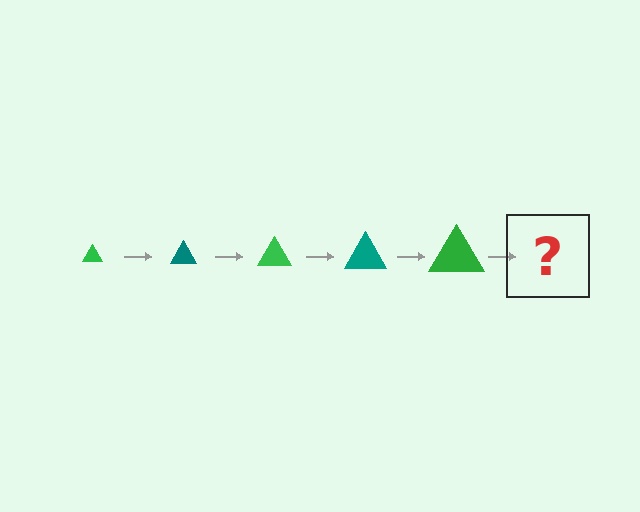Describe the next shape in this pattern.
It should be a teal triangle, larger than the previous one.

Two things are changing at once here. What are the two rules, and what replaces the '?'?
The two rules are that the triangle grows larger each step and the color cycles through green and teal. The '?' should be a teal triangle, larger than the previous one.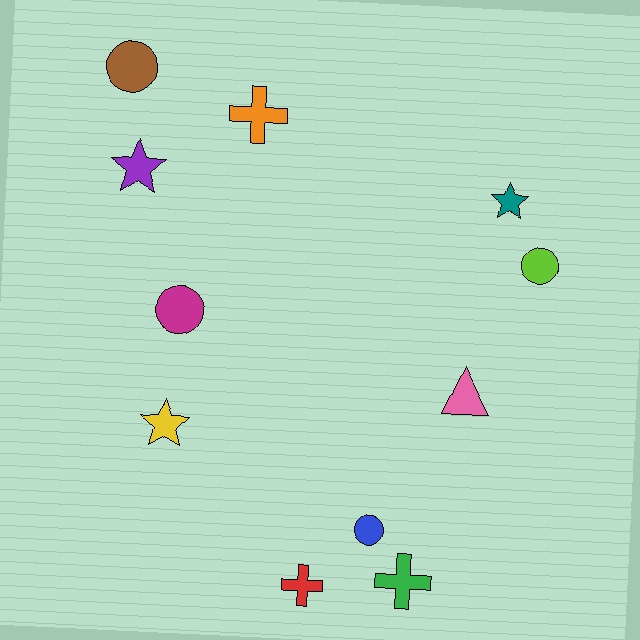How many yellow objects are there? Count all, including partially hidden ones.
There is 1 yellow object.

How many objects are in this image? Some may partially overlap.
There are 11 objects.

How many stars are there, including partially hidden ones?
There are 3 stars.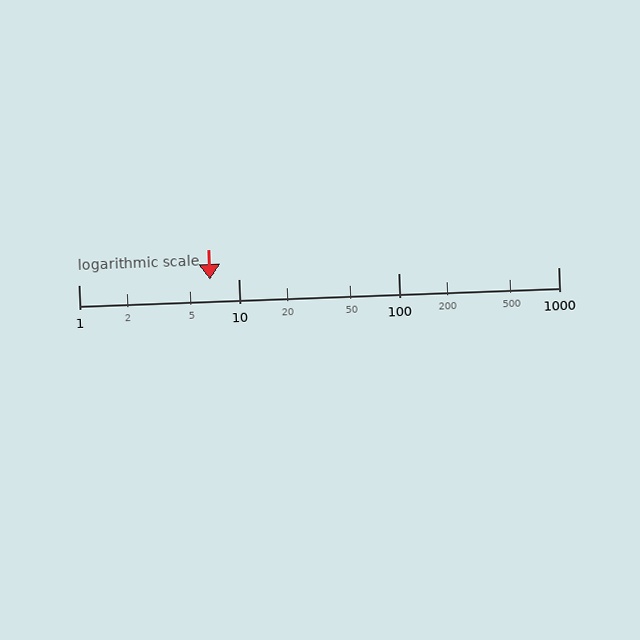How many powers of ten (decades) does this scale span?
The scale spans 3 decades, from 1 to 1000.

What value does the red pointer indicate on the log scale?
The pointer indicates approximately 6.6.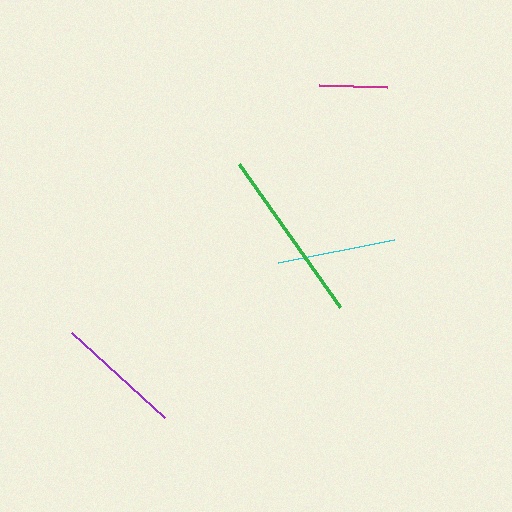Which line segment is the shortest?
The magenta line is the shortest at approximately 68 pixels.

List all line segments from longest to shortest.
From longest to shortest: green, purple, cyan, magenta.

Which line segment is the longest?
The green line is the longest at approximately 176 pixels.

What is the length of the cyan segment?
The cyan segment is approximately 118 pixels long.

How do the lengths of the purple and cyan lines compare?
The purple and cyan lines are approximately the same length.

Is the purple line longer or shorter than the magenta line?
The purple line is longer than the magenta line.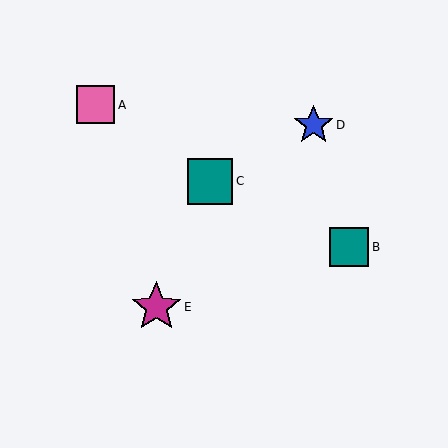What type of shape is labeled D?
Shape D is a blue star.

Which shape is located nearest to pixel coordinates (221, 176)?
The teal square (labeled C) at (210, 181) is nearest to that location.